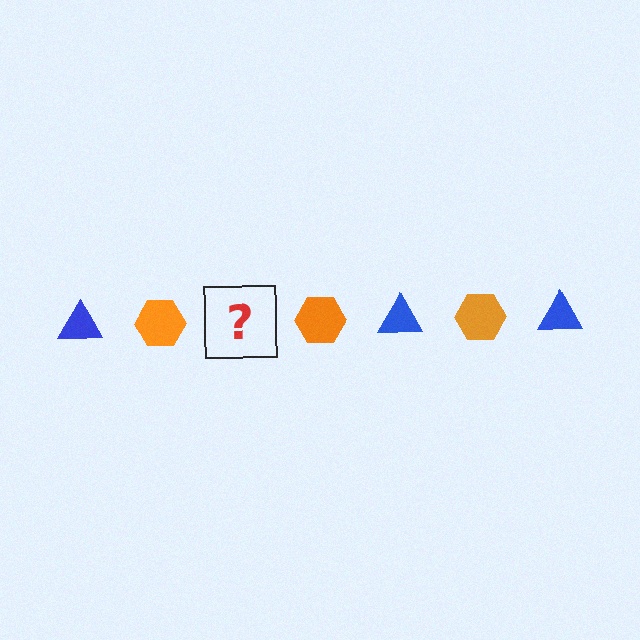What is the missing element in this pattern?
The missing element is a blue triangle.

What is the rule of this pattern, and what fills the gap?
The rule is that the pattern alternates between blue triangle and orange hexagon. The gap should be filled with a blue triangle.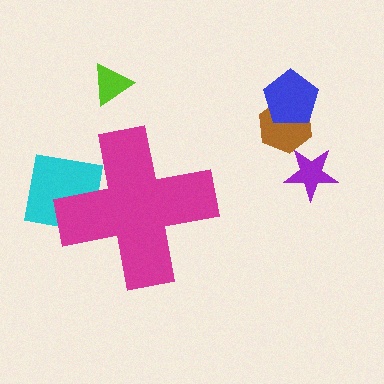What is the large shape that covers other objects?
A magenta cross.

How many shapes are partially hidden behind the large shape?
1 shape is partially hidden.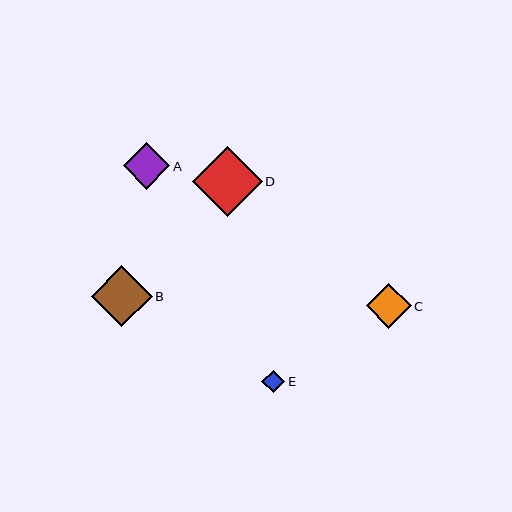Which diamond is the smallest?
Diamond E is the smallest with a size of approximately 23 pixels.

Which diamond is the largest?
Diamond D is the largest with a size of approximately 70 pixels.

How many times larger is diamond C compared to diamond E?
Diamond C is approximately 2.0 times the size of diamond E.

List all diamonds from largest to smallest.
From largest to smallest: D, B, A, C, E.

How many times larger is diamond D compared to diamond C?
Diamond D is approximately 1.6 times the size of diamond C.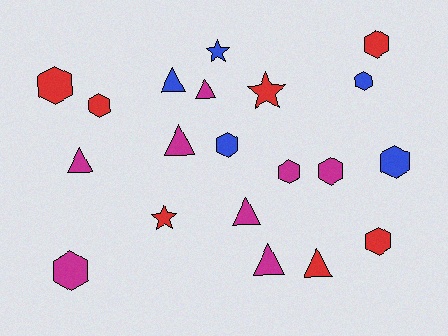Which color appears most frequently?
Magenta, with 8 objects.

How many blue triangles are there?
There is 1 blue triangle.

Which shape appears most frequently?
Hexagon, with 10 objects.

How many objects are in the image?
There are 20 objects.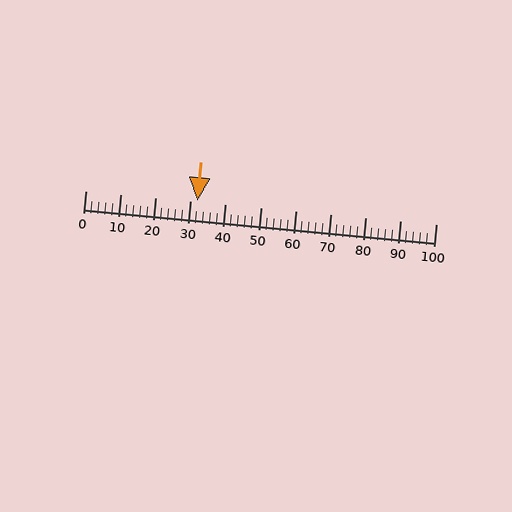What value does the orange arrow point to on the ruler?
The orange arrow points to approximately 32.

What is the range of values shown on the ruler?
The ruler shows values from 0 to 100.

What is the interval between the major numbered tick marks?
The major tick marks are spaced 10 units apart.